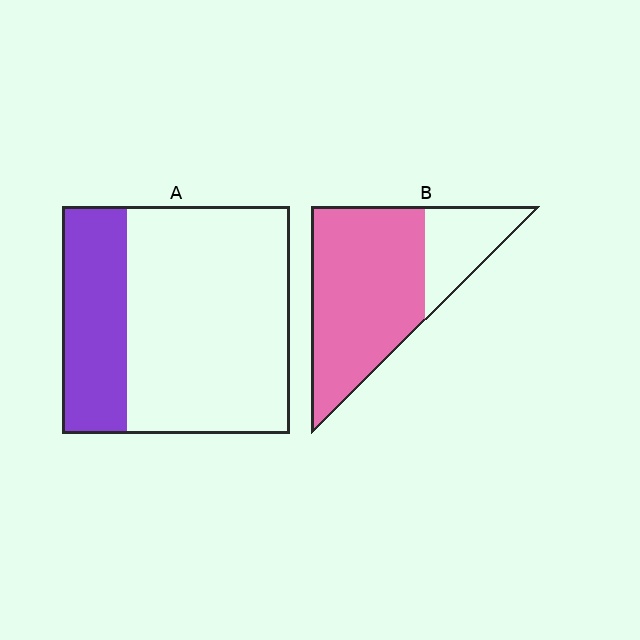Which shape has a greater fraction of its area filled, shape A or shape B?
Shape B.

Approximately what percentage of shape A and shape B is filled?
A is approximately 30% and B is approximately 75%.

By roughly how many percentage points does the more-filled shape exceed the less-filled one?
By roughly 45 percentage points (B over A).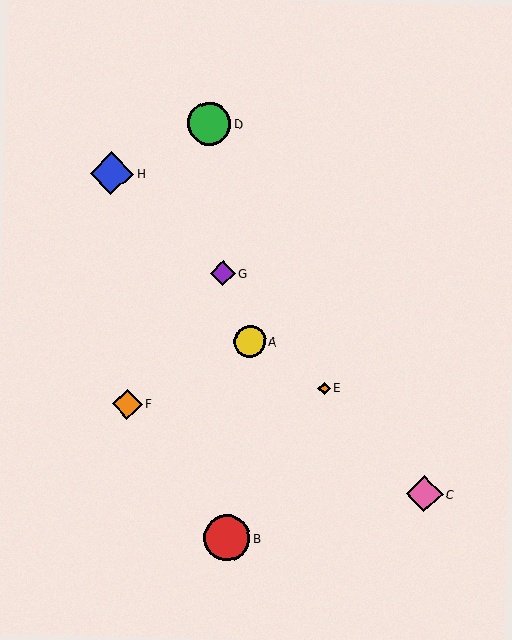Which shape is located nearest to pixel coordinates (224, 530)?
The red circle (labeled B) at (227, 538) is nearest to that location.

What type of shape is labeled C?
Shape C is a pink diamond.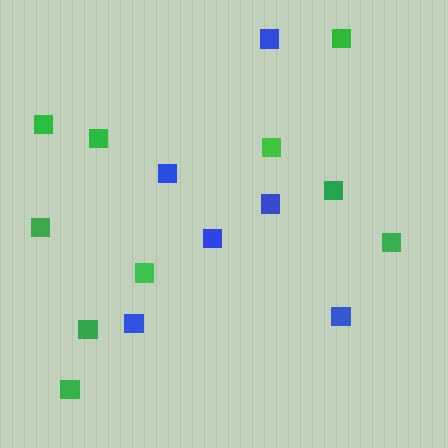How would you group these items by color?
There are 2 groups: one group of blue squares (6) and one group of green squares (10).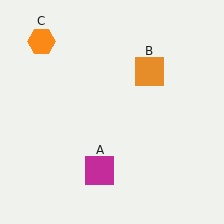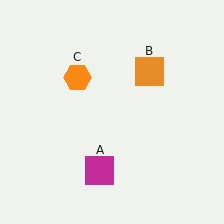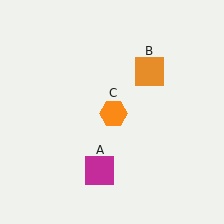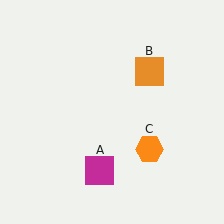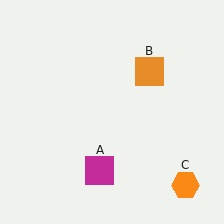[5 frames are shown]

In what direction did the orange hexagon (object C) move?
The orange hexagon (object C) moved down and to the right.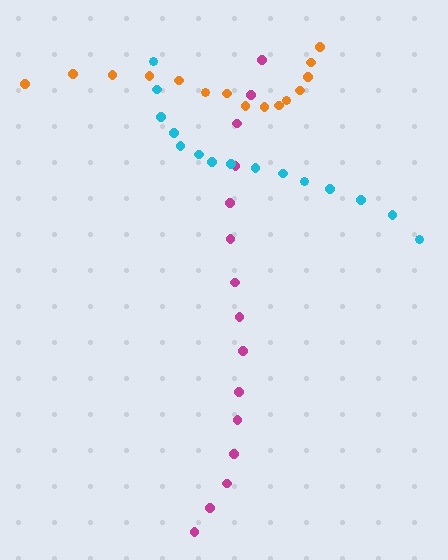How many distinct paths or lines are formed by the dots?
There are 3 distinct paths.